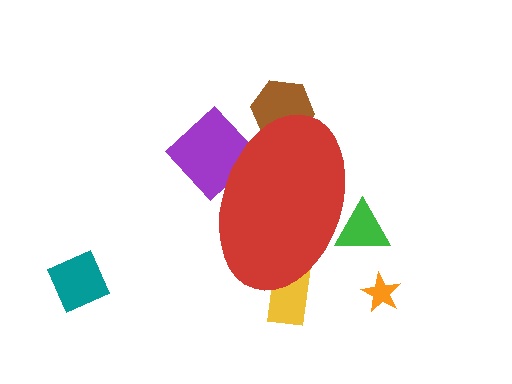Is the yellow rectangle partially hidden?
Yes, the yellow rectangle is partially hidden behind the red ellipse.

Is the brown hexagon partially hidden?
Yes, the brown hexagon is partially hidden behind the red ellipse.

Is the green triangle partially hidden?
Yes, the green triangle is partially hidden behind the red ellipse.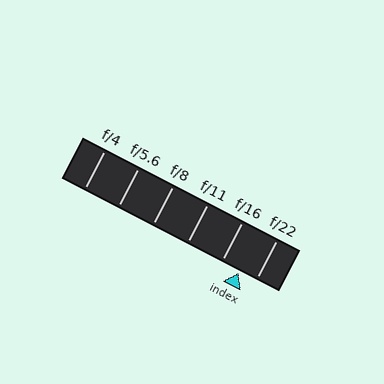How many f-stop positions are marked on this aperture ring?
There are 6 f-stop positions marked.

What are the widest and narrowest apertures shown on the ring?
The widest aperture shown is f/4 and the narrowest is f/22.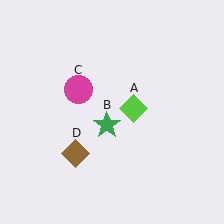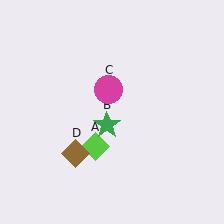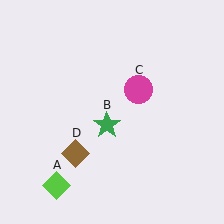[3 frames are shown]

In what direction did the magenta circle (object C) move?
The magenta circle (object C) moved right.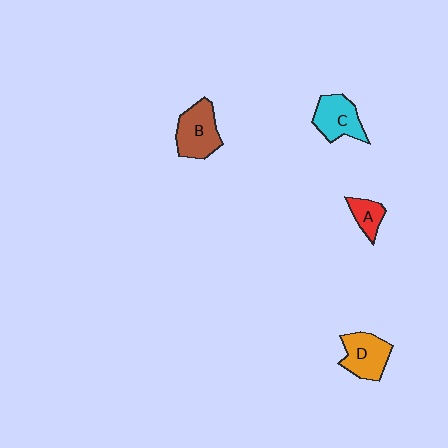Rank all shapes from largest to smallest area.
From largest to smallest: B (brown), D (orange), C (cyan), A (red).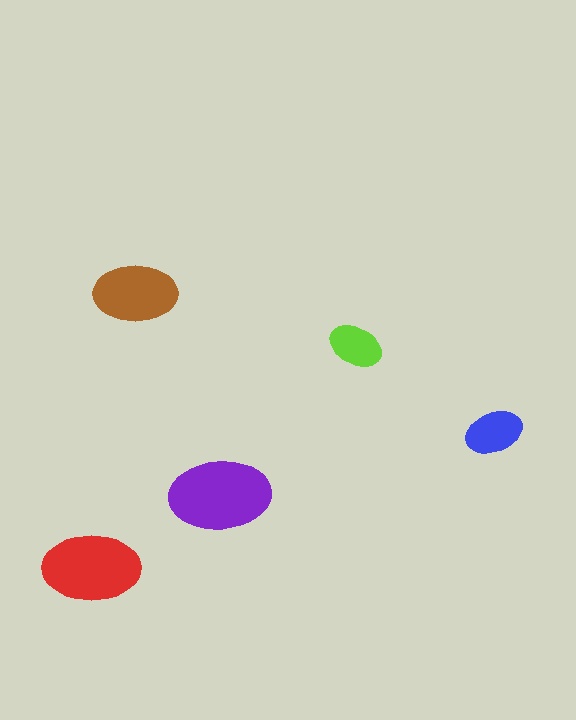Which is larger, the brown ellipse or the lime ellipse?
The brown one.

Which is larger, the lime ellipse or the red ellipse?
The red one.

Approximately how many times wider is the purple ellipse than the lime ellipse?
About 2 times wider.